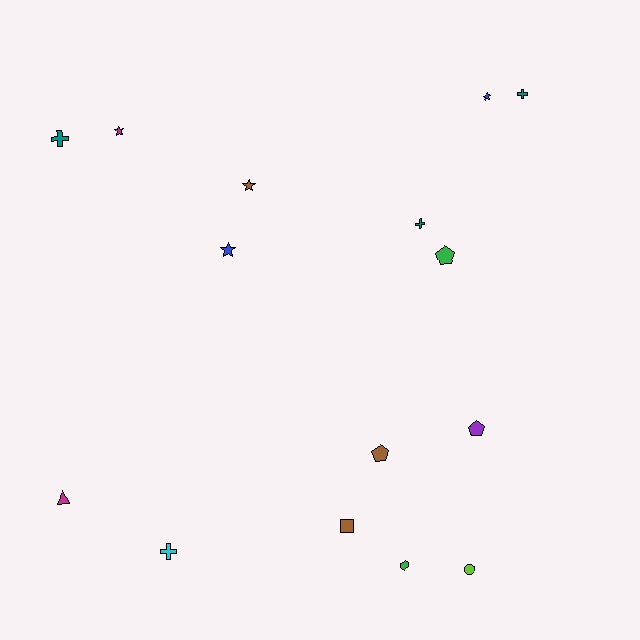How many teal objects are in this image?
There are 3 teal objects.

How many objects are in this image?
There are 15 objects.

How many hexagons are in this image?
There is 1 hexagon.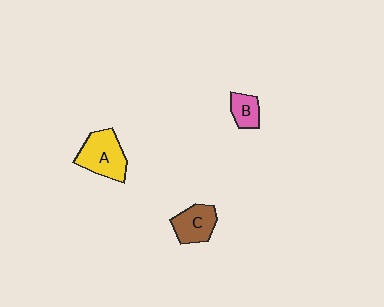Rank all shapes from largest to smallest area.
From largest to smallest: A (yellow), C (brown), B (pink).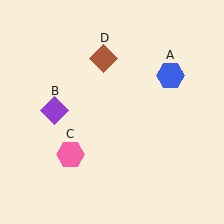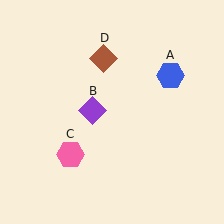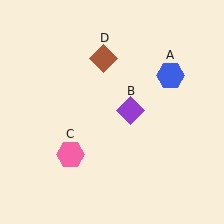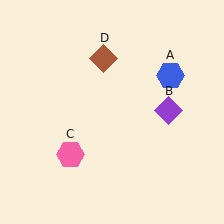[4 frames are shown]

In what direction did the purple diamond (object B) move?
The purple diamond (object B) moved right.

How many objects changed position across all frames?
1 object changed position: purple diamond (object B).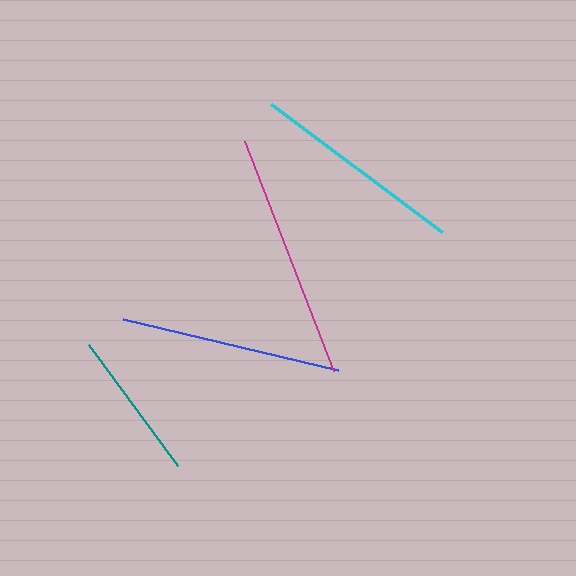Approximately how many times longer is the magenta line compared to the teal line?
The magenta line is approximately 1.7 times the length of the teal line.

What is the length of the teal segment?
The teal segment is approximately 149 pixels long.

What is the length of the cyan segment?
The cyan segment is approximately 214 pixels long.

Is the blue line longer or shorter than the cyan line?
The blue line is longer than the cyan line.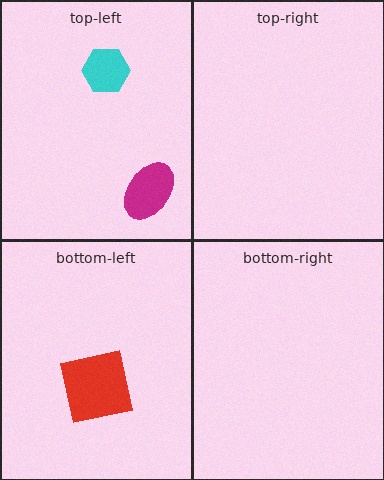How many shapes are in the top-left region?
2.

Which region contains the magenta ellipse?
The top-left region.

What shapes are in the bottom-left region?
The red square.